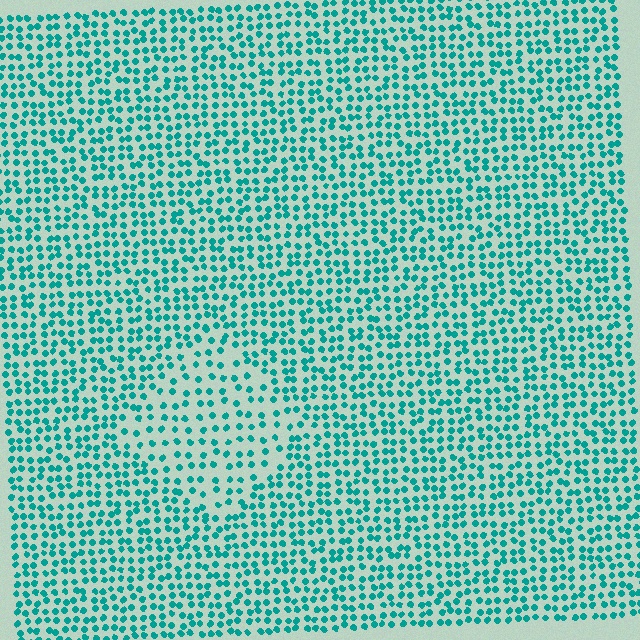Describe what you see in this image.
The image contains small teal elements arranged at two different densities. A diamond-shaped region is visible where the elements are less densely packed than the surrounding area.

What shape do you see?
I see a diamond.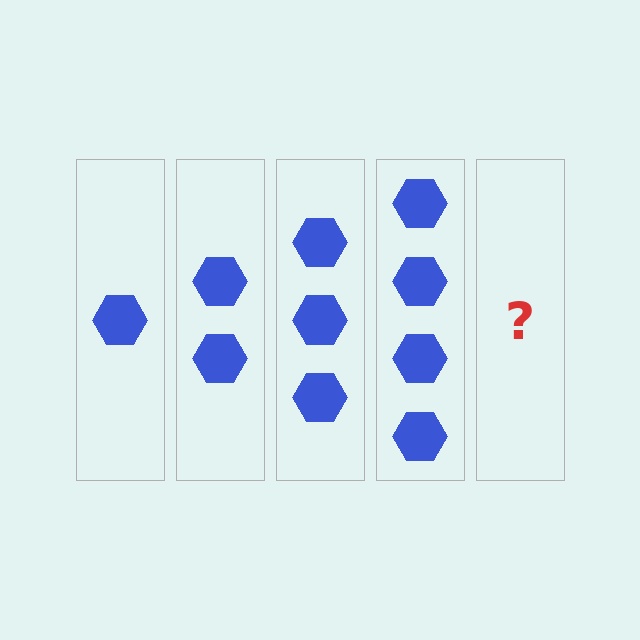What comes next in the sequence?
The next element should be 5 hexagons.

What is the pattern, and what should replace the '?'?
The pattern is that each step adds one more hexagon. The '?' should be 5 hexagons.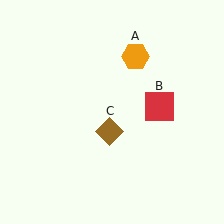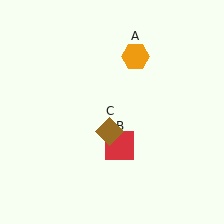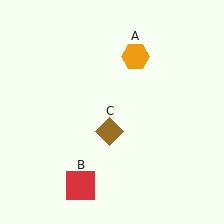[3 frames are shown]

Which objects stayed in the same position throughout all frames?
Orange hexagon (object A) and brown diamond (object C) remained stationary.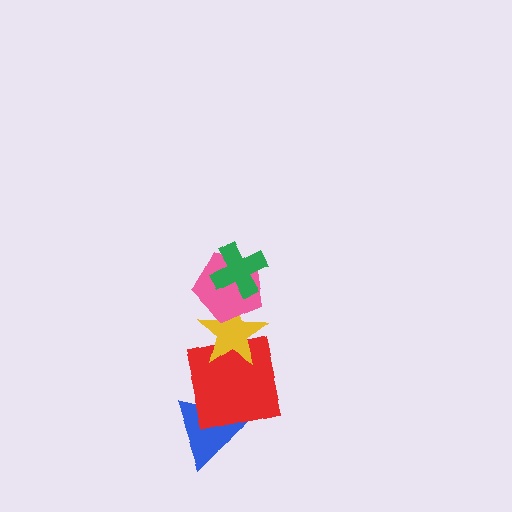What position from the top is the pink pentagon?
The pink pentagon is 2nd from the top.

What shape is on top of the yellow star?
The pink pentagon is on top of the yellow star.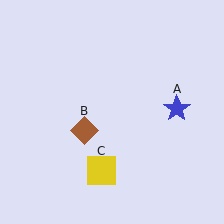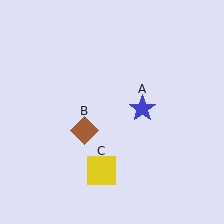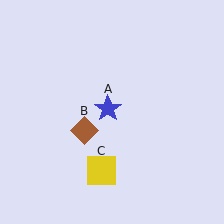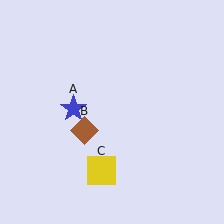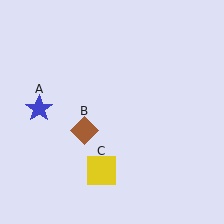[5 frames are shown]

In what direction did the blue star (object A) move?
The blue star (object A) moved left.